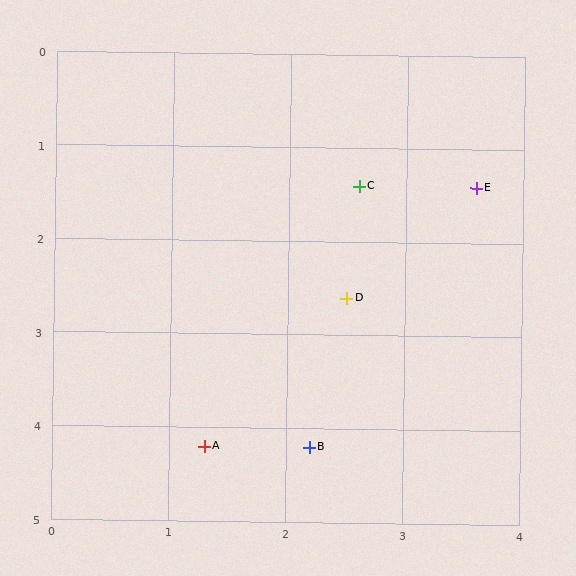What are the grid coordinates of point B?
Point B is at approximately (2.2, 4.2).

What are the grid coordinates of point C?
Point C is at approximately (2.6, 1.4).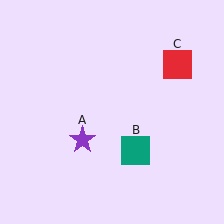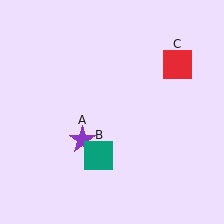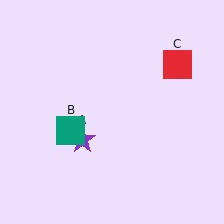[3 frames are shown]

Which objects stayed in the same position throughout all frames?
Purple star (object A) and red square (object C) remained stationary.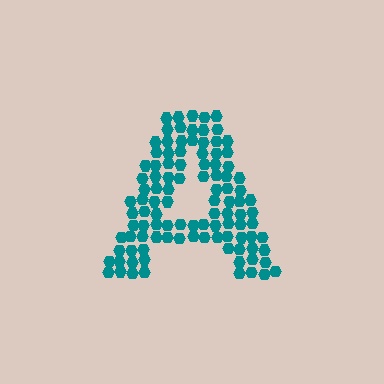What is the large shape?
The large shape is the letter A.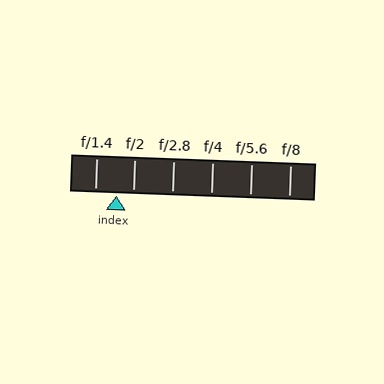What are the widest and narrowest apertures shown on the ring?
The widest aperture shown is f/1.4 and the narrowest is f/8.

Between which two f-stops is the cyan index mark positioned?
The index mark is between f/1.4 and f/2.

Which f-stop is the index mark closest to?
The index mark is closest to f/2.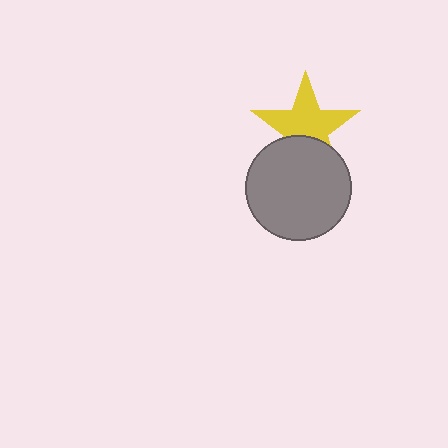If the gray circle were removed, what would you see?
You would see the complete yellow star.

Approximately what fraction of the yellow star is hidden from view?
Roughly 34% of the yellow star is hidden behind the gray circle.